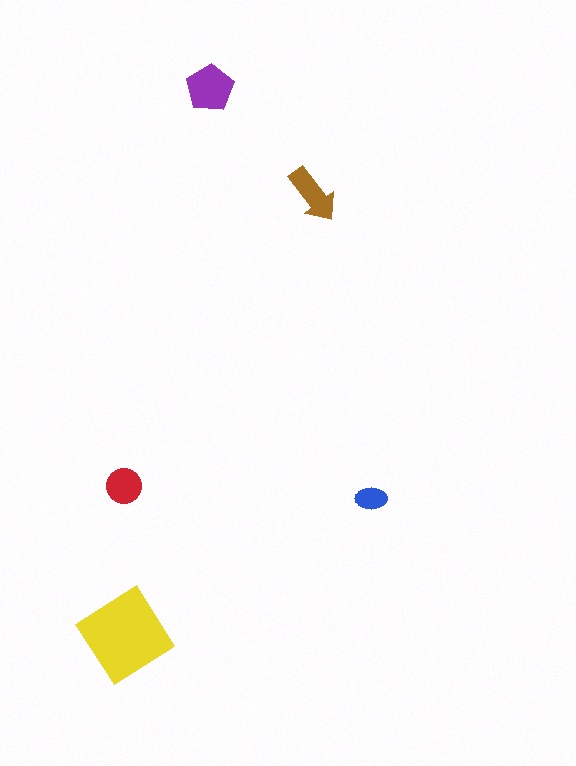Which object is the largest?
The yellow diamond.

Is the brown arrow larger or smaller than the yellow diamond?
Smaller.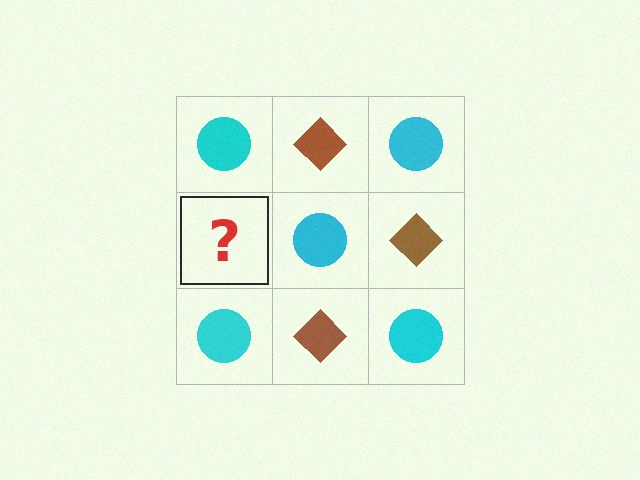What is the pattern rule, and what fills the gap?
The rule is that it alternates cyan circle and brown diamond in a checkerboard pattern. The gap should be filled with a brown diamond.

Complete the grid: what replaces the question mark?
The question mark should be replaced with a brown diamond.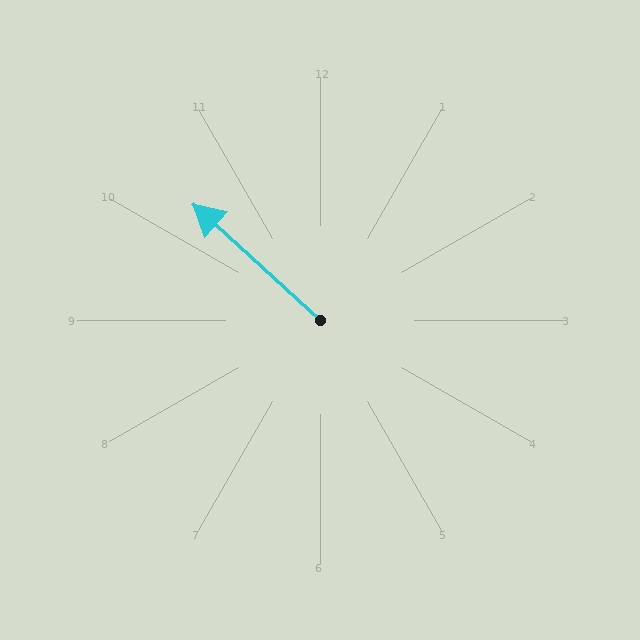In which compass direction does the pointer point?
Northwest.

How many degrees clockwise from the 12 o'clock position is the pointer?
Approximately 313 degrees.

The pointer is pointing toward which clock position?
Roughly 10 o'clock.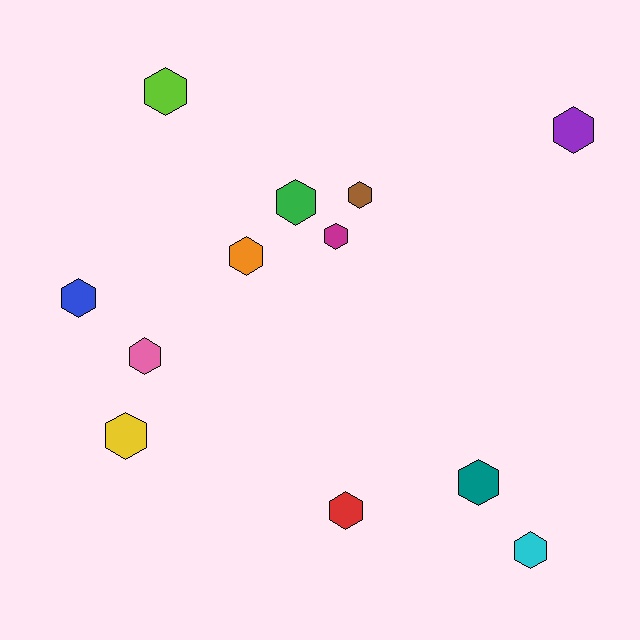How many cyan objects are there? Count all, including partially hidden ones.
There is 1 cyan object.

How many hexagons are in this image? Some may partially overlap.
There are 12 hexagons.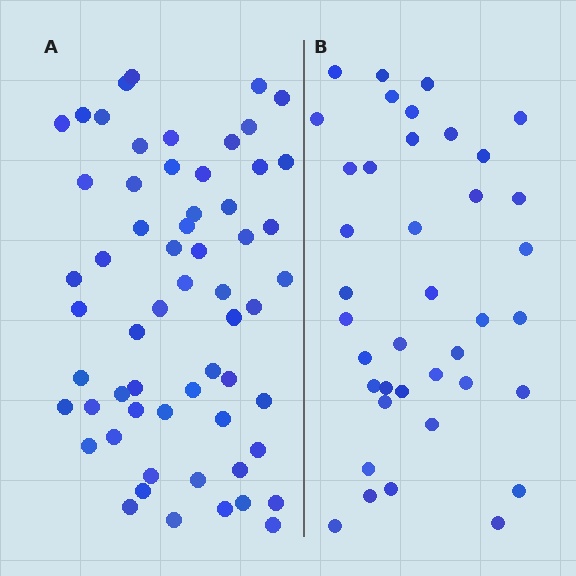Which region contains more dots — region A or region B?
Region A (the left region) has more dots.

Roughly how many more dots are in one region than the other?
Region A has approximately 20 more dots than region B.